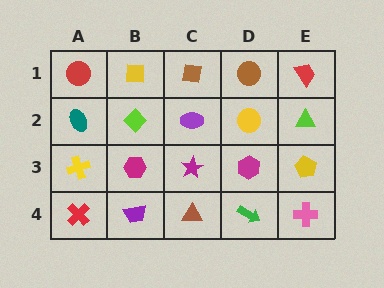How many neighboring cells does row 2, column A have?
3.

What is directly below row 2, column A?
A yellow cross.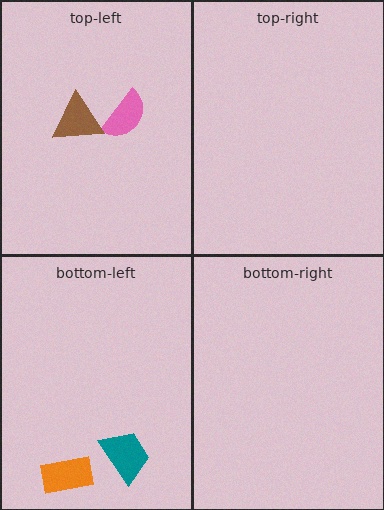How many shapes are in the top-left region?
2.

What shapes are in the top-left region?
The pink semicircle, the brown triangle.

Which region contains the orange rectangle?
The bottom-left region.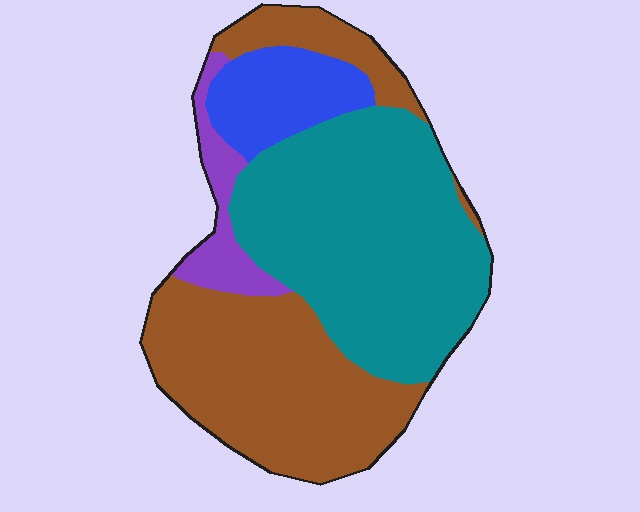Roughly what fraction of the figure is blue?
Blue covers around 10% of the figure.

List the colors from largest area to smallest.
From largest to smallest: teal, brown, blue, purple.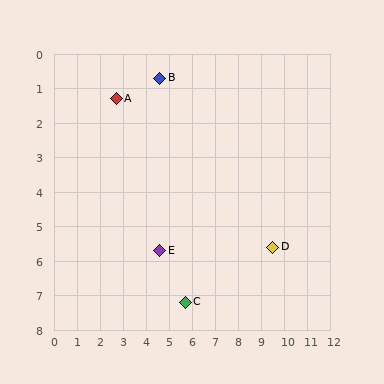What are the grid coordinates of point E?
Point E is at approximately (4.6, 5.7).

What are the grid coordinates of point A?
Point A is at approximately (2.7, 1.3).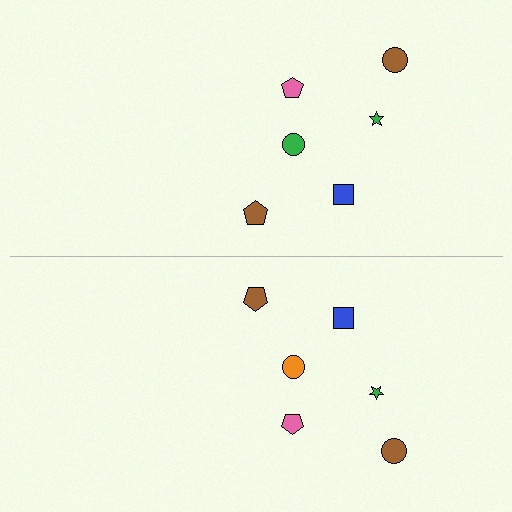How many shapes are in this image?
There are 12 shapes in this image.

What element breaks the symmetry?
The orange circle on the bottom side breaks the symmetry — its mirror counterpart is green.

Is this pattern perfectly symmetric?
No, the pattern is not perfectly symmetric. The orange circle on the bottom side breaks the symmetry — its mirror counterpart is green.